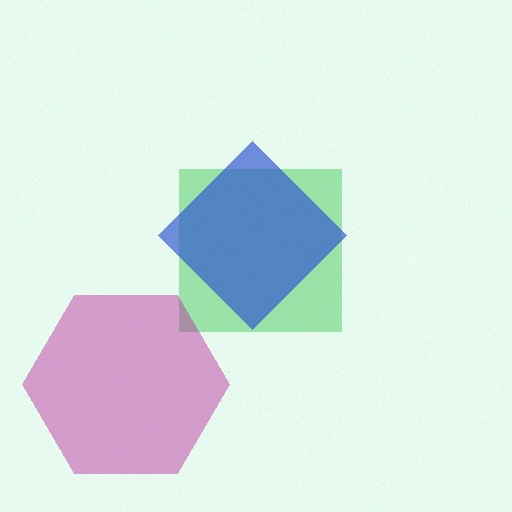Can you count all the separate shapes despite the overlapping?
Yes, there are 3 separate shapes.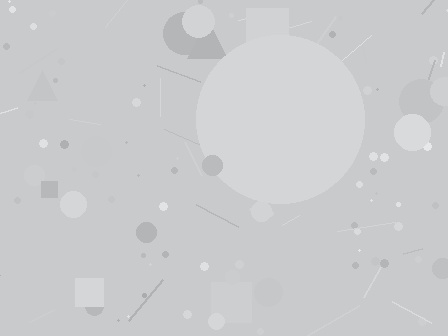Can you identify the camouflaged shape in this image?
The camouflaged shape is a circle.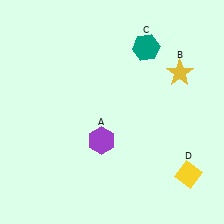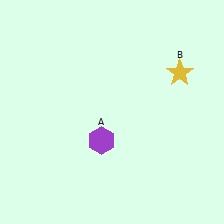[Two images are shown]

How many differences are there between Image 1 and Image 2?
There are 2 differences between the two images.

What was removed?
The yellow diamond (D), the teal hexagon (C) were removed in Image 2.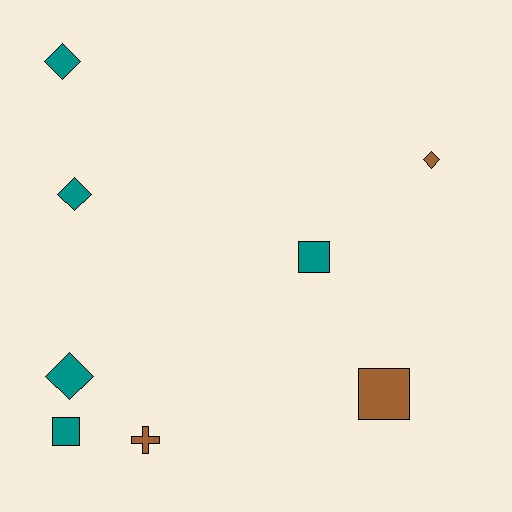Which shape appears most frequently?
Diamond, with 4 objects.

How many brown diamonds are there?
There is 1 brown diamond.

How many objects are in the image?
There are 8 objects.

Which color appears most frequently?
Teal, with 5 objects.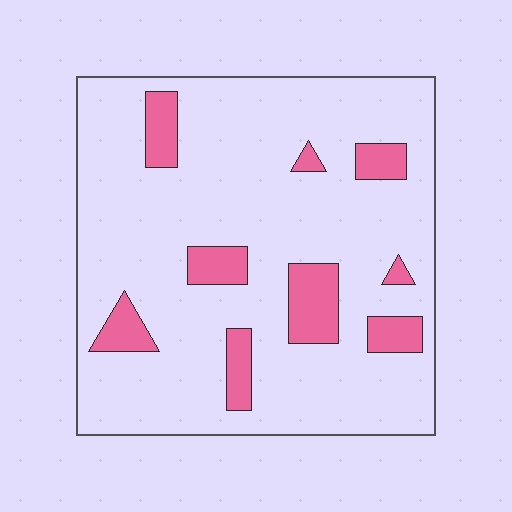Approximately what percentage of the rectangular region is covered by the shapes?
Approximately 15%.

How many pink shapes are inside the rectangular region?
9.